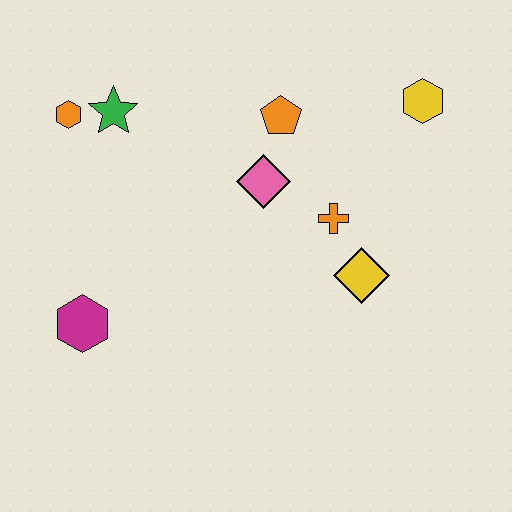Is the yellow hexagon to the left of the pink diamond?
No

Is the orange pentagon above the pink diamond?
Yes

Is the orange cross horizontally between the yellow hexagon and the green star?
Yes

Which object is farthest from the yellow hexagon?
The magenta hexagon is farthest from the yellow hexagon.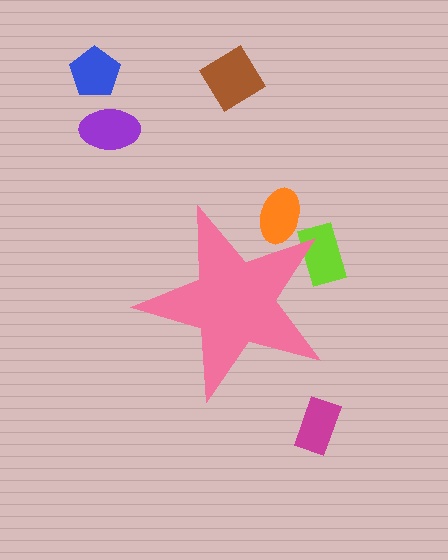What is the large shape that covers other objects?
A pink star.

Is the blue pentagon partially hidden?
No, the blue pentagon is fully visible.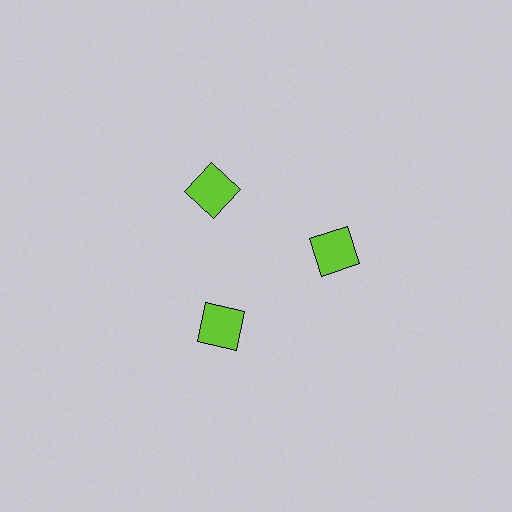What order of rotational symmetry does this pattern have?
This pattern has 3-fold rotational symmetry.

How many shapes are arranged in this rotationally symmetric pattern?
There are 3 shapes, arranged in 3 groups of 1.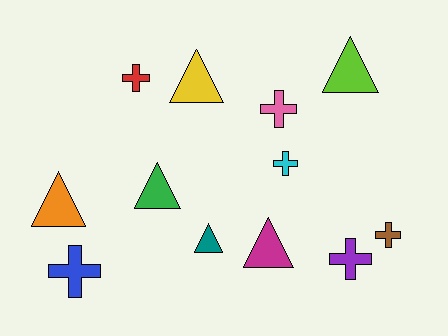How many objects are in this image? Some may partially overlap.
There are 12 objects.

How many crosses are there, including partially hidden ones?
There are 6 crosses.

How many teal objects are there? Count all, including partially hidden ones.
There is 1 teal object.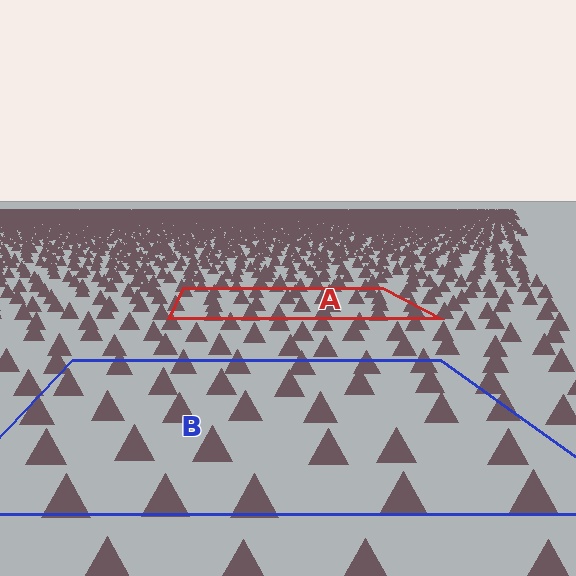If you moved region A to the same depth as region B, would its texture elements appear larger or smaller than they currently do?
They would appear larger. At a closer depth, the same texture elements are projected at a bigger on-screen size.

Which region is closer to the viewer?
Region B is closer. The texture elements there are larger and more spread out.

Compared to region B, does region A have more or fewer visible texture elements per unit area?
Region A has more texture elements per unit area — they are packed more densely because it is farther away.